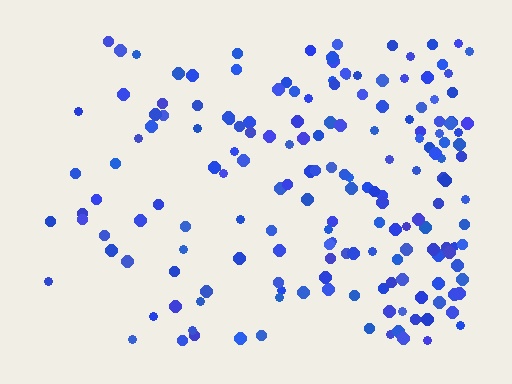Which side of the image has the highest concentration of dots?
The right.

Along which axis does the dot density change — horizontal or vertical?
Horizontal.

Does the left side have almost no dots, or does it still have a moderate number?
Still a moderate number, just noticeably fewer than the right.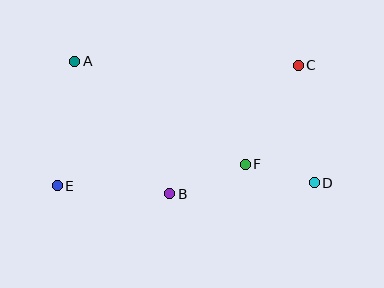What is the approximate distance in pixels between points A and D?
The distance between A and D is approximately 268 pixels.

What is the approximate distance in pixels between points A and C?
The distance between A and C is approximately 224 pixels.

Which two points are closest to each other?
Points D and F are closest to each other.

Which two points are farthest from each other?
Points C and E are farthest from each other.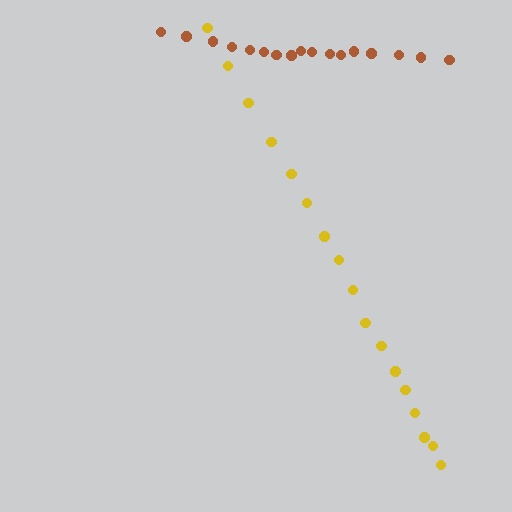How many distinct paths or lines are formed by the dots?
There are 2 distinct paths.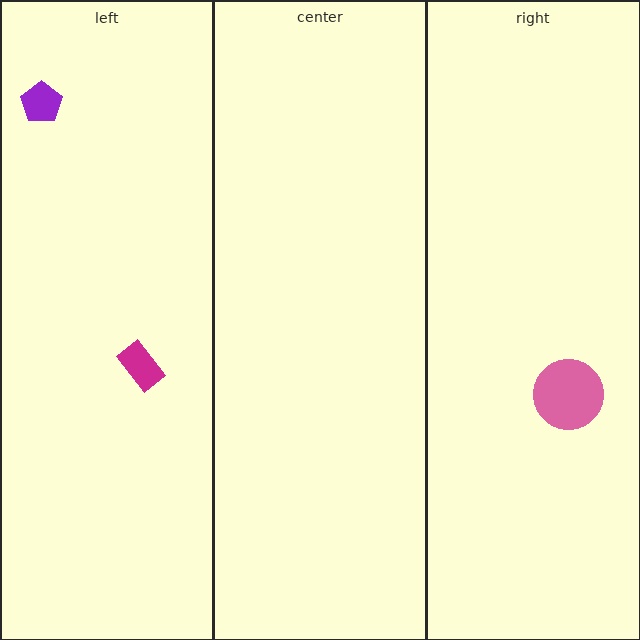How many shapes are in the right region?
1.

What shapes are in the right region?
The pink circle.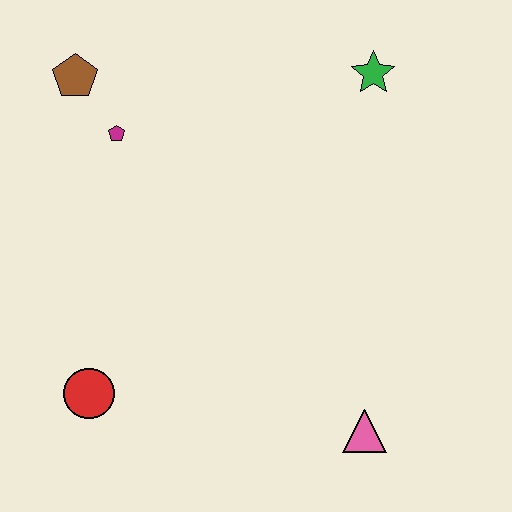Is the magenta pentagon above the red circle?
Yes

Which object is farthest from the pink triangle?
The brown pentagon is farthest from the pink triangle.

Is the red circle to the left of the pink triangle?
Yes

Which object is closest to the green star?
The magenta pentagon is closest to the green star.